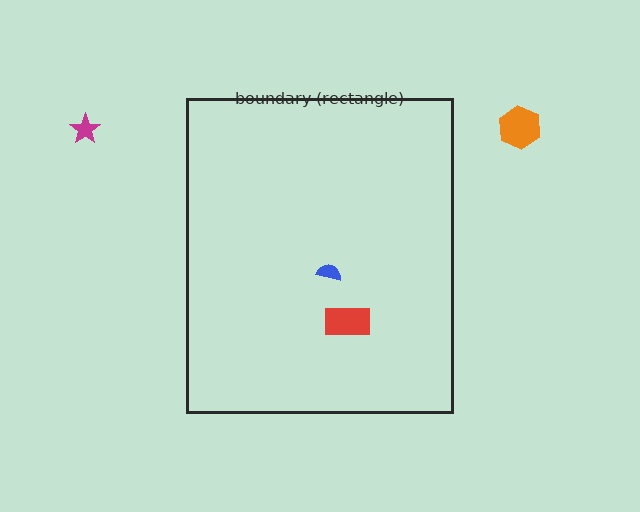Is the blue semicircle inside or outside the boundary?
Inside.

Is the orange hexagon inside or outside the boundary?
Outside.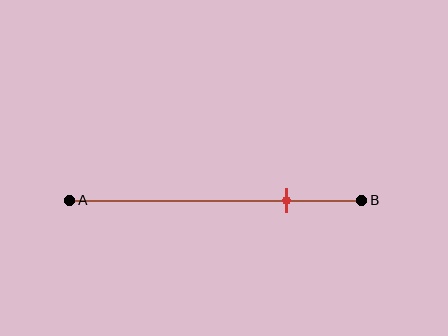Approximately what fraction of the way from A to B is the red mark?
The red mark is approximately 75% of the way from A to B.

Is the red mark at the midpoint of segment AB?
No, the mark is at about 75% from A, not at the 50% midpoint.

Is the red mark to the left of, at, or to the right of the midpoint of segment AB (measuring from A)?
The red mark is to the right of the midpoint of segment AB.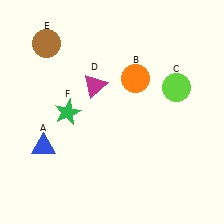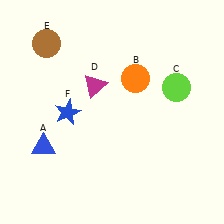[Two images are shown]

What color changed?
The star (F) changed from green in Image 1 to blue in Image 2.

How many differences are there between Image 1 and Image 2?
There is 1 difference between the two images.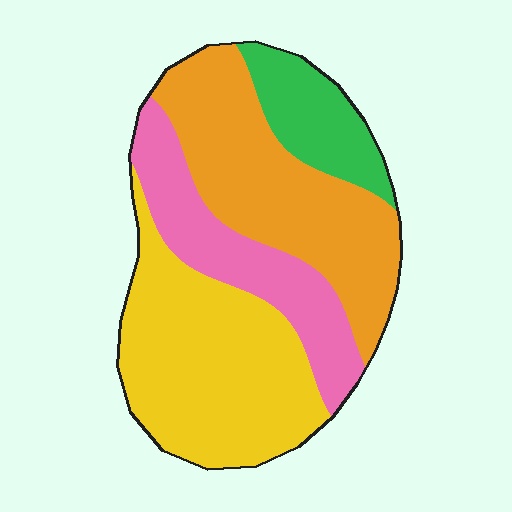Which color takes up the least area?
Green, at roughly 10%.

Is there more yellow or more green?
Yellow.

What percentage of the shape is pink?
Pink covers 20% of the shape.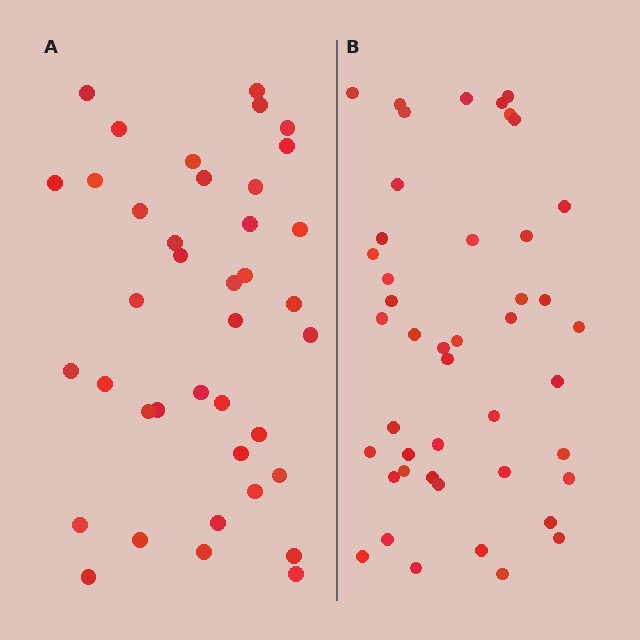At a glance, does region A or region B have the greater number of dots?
Region B (the right region) has more dots.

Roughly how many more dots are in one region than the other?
Region B has about 6 more dots than region A.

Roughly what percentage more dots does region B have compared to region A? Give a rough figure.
About 15% more.